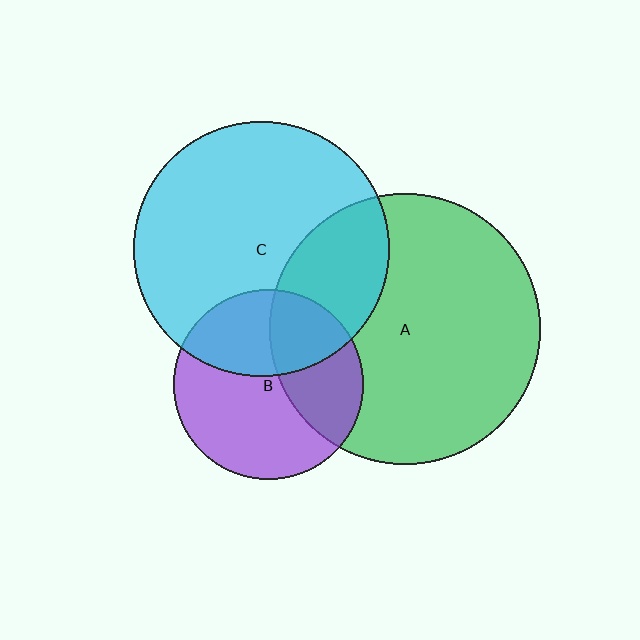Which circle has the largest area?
Circle A (green).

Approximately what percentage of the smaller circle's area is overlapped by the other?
Approximately 35%.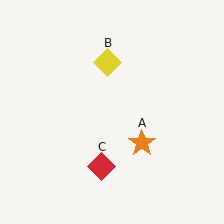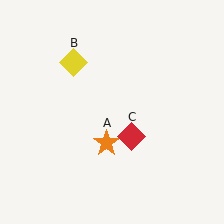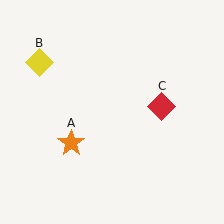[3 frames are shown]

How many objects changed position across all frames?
3 objects changed position: orange star (object A), yellow diamond (object B), red diamond (object C).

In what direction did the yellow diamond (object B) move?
The yellow diamond (object B) moved left.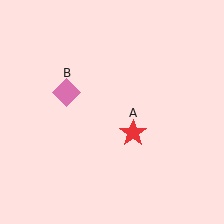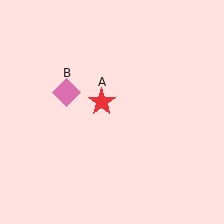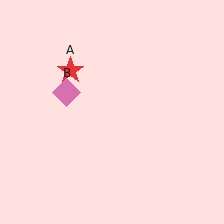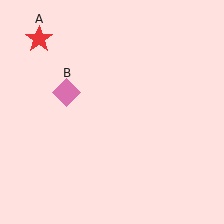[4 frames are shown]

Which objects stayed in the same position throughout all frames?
Pink diamond (object B) remained stationary.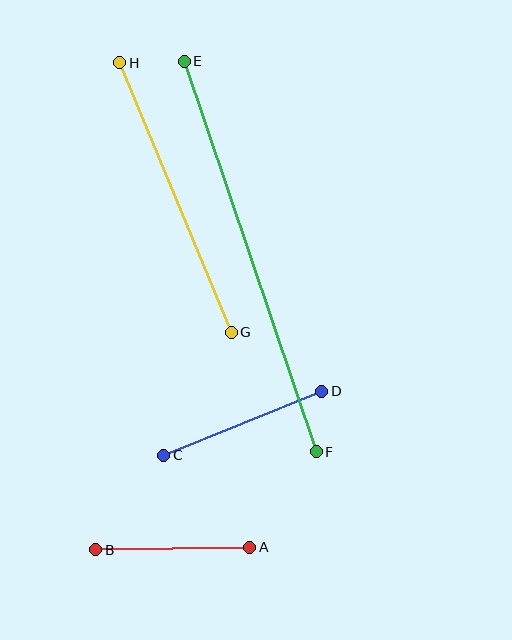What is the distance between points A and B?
The distance is approximately 154 pixels.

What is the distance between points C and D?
The distance is approximately 170 pixels.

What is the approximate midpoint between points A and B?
The midpoint is at approximately (173, 549) pixels.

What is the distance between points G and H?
The distance is approximately 291 pixels.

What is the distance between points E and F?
The distance is approximately 412 pixels.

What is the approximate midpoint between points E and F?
The midpoint is at approximately (250, 257) pixels.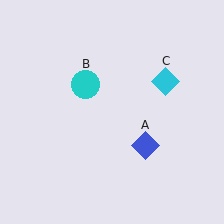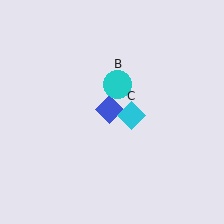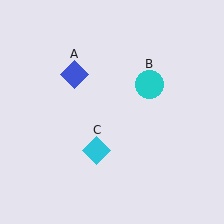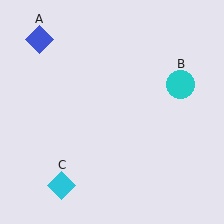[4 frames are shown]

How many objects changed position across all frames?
3 objects changed position: blue diamond (object A), cyan circle (object B), cyan diamond (object C).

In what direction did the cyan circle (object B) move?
The cyan circle (object B) moved right.